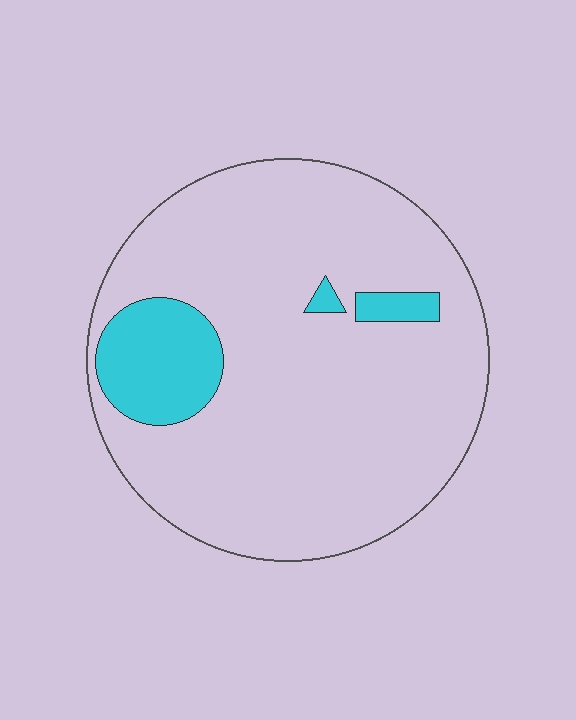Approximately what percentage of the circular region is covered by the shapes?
Approximately 15%.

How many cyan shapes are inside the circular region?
3.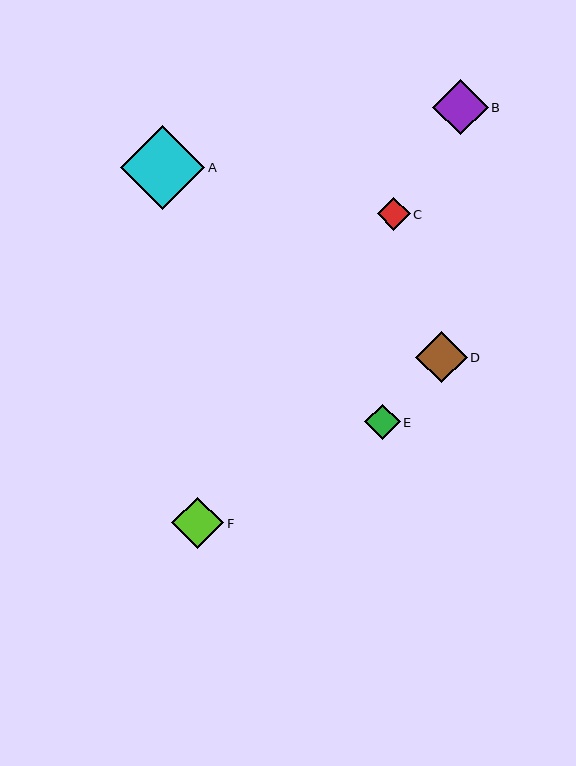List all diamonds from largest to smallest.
From largest to smallest: A, B, F, D, E, C.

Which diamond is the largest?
Diamond A is the largest with a size of approximately 84 pixels.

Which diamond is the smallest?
Diamond C is the smallest with a size of approximately 33 pixels.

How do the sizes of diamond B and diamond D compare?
Diamond B and diamond D are approximately the same size.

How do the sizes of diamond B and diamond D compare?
Diamond B and diamond D are approximately the same size.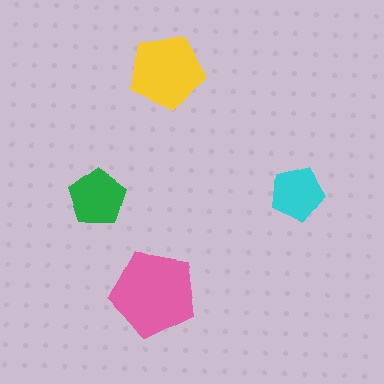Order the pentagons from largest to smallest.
the pink one, the yellow one, the green one, the cyan one.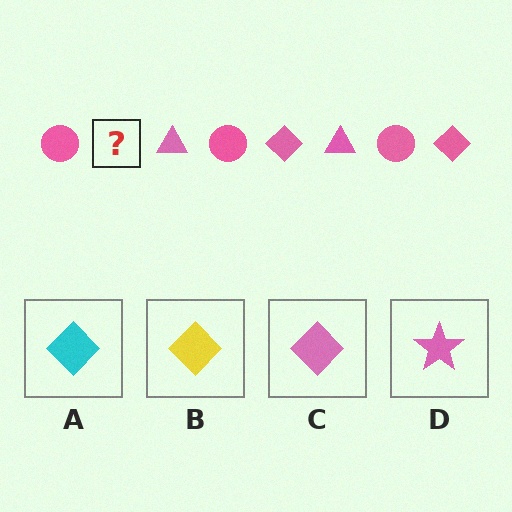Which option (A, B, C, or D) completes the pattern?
C.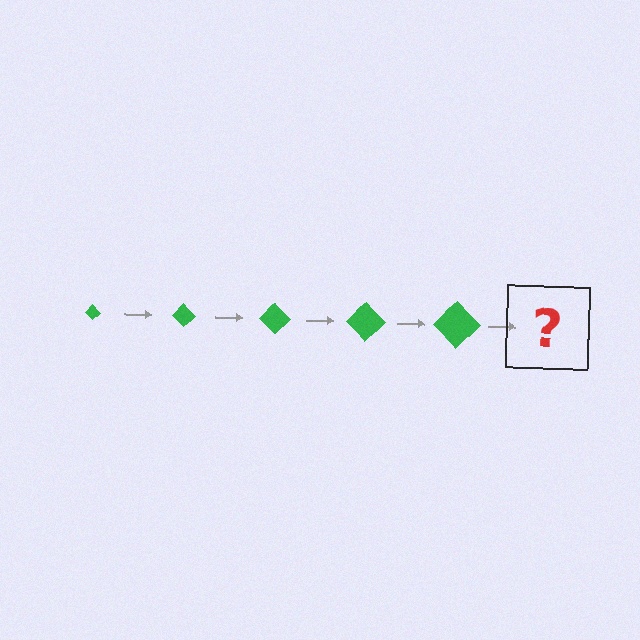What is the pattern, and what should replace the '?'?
The pattern is that the diamond gets progressively larger each step. The '?' should be a green diamond, larger than the previous one.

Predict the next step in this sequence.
The next step is a green diamond, larger than the previous one.